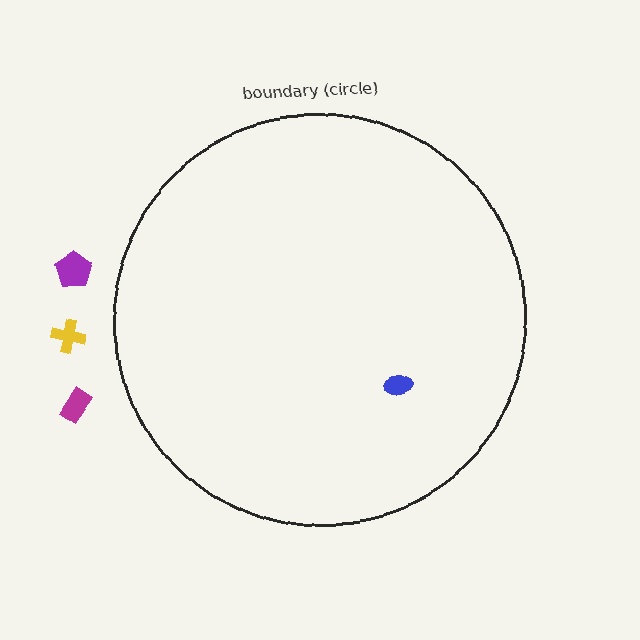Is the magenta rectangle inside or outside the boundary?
Outside.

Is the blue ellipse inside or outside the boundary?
Inside.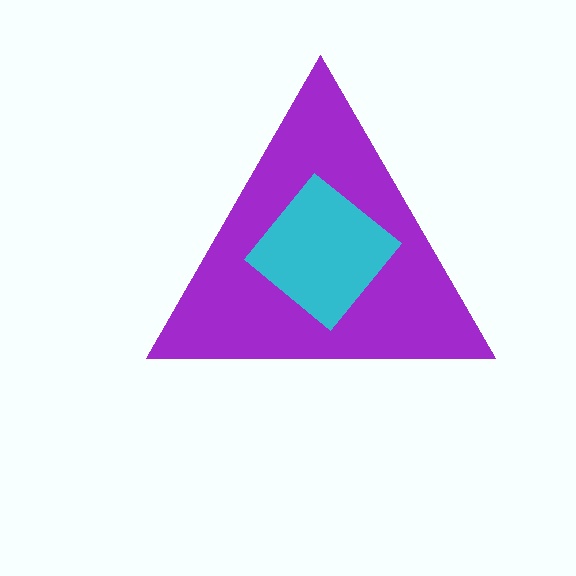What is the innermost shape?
The cyan diamond.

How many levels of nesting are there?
2.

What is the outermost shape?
The purple triangle.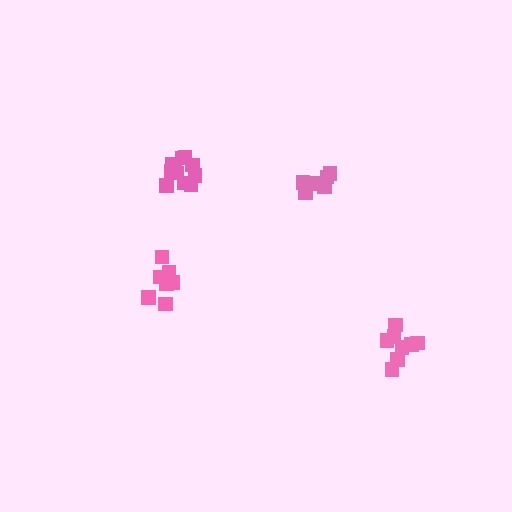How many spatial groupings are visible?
There are 4 spatial groupings.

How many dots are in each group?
Group 1: 7 dots, Group 2: 8 dots, Group 3: 12 dots, Group 4: 6 dots (33 total).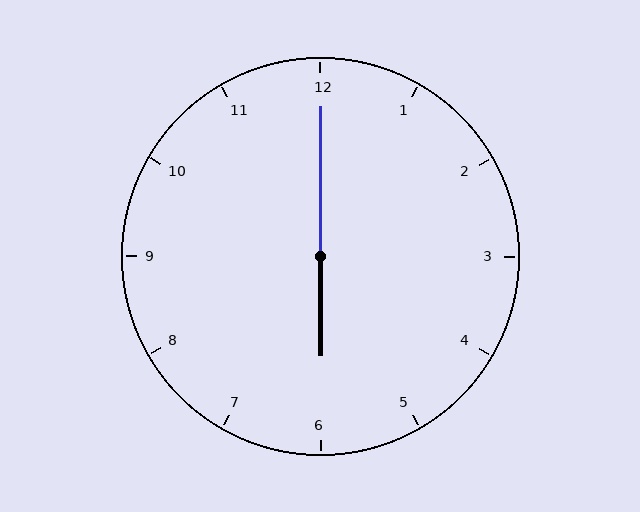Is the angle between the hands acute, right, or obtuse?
It is obtuse.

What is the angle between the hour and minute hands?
Approximately 180 degrees.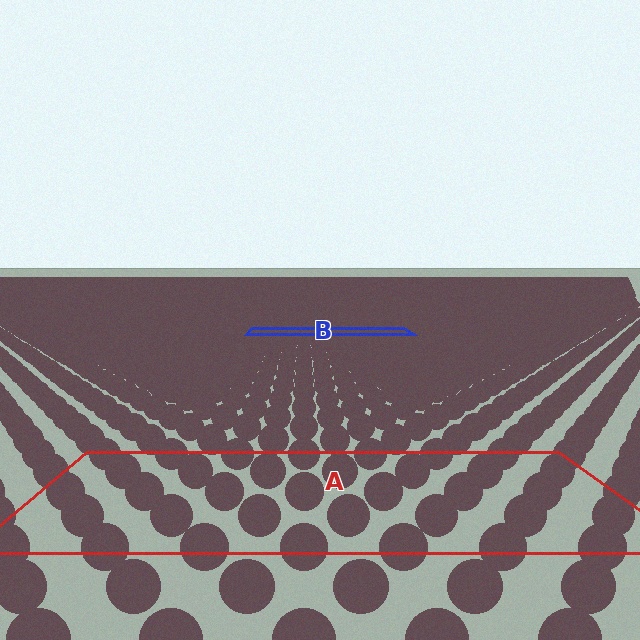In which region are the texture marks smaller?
The texture marks are smaller in region B, because it is farther away.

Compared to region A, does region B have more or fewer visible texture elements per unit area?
Region B has more texture elements per unit area — they are packed more densely because it is farther away.